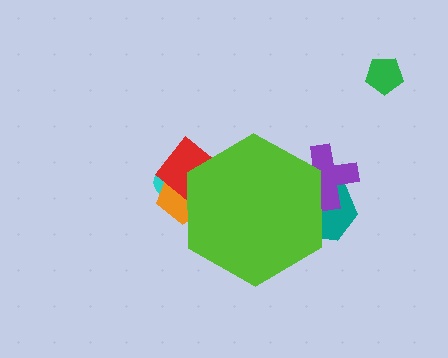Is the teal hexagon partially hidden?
Yes, the teal hexagon is partially hidden behind the lime hexagon.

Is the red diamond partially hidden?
Yes, the red diamond is partially hidden behind the lime hexagon.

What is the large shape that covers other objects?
A lime hexagon.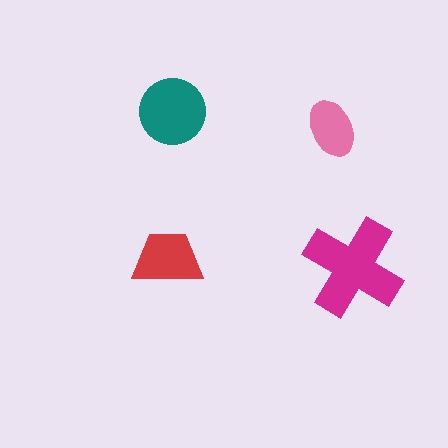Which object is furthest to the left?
The red trapezoid is leftmost.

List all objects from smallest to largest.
The pink ellipse, the red trapezoid, the teal circle, the magenta cross.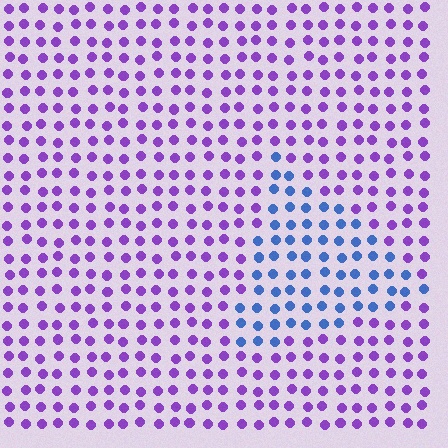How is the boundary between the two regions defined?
The boundary is defined purely by a slight shift in hue (about 55 degrees). Spacing, size, and orientation are identical on both sides.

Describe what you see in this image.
The image is filled with small purple elements in a uniform arrangement. A triangle-shaped region is visible where the elements are tinted to a slightly different hue, forming a subtle color boundary.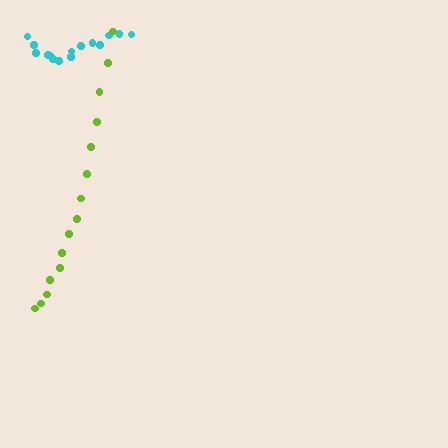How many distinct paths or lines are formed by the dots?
There are 2 distinct paths.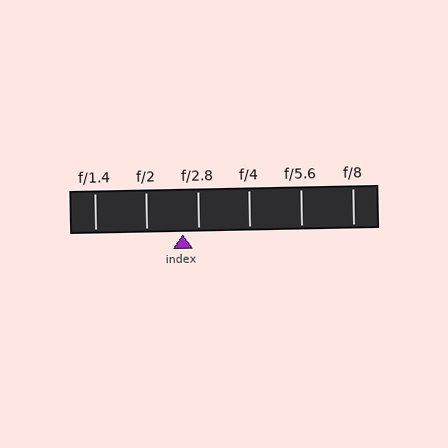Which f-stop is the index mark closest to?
The index mark is closest to f/2.8.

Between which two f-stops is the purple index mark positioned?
The index mark is between f/2 and f/2.8.